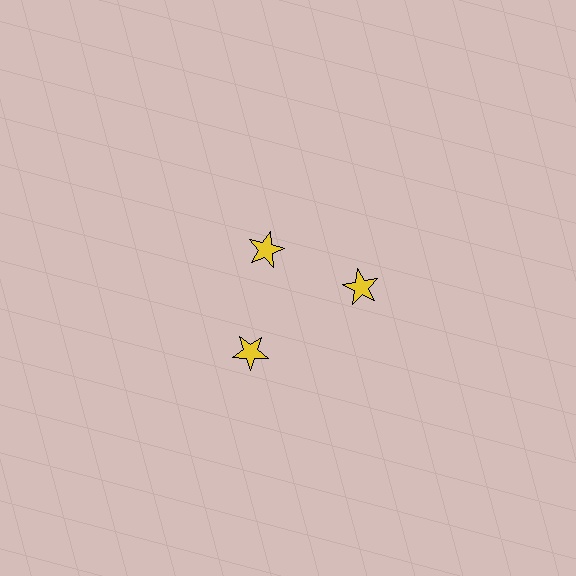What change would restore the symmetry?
The symmetry would be restored by moving it outward, back onto the ring so that all 3 stars sit at equal angles and equal distance from the center.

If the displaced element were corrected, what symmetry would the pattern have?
It would have 3-fold rotational symmetry — the pattern would map onto itself every 120 degrees.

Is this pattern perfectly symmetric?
No. The 3 yellow stars are arranged in a ring, but one element near the 11 o'clock position is pulled inward toward the center, breaking the 3-fold rotational symmetry.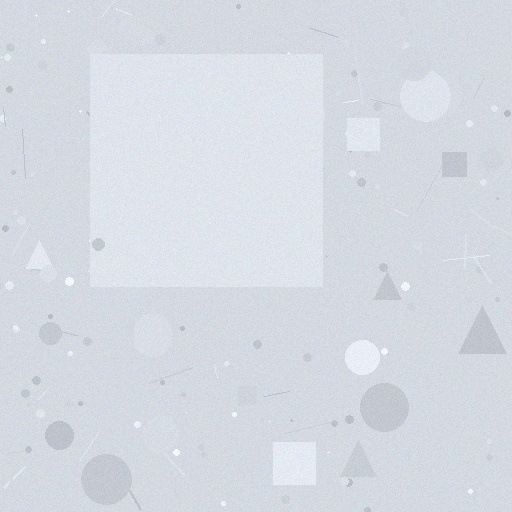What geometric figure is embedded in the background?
A square is embedded in the background.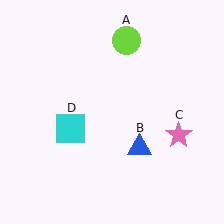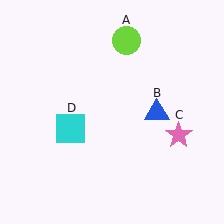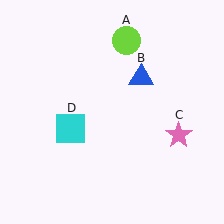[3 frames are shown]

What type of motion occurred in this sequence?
The blue triangle (object B) rotated counterclockwise around the center of the scene.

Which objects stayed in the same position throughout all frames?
Lime circle (object A) and pink star (object C) and cyan square (object D) remained stationary.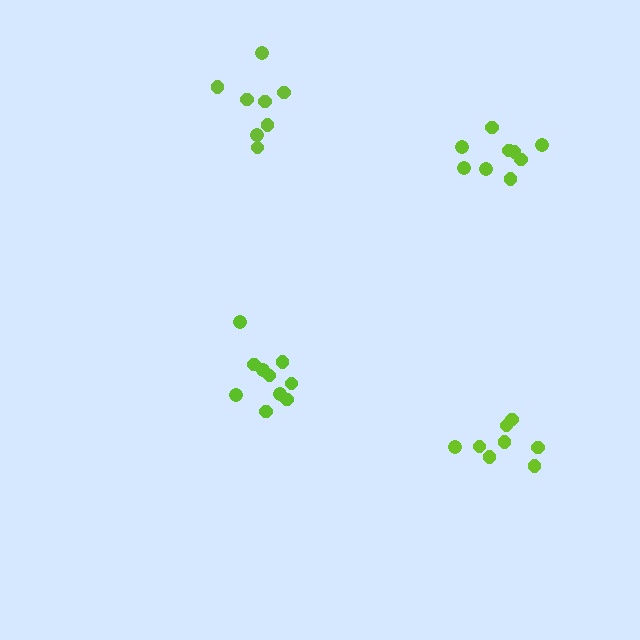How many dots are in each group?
Group 1: 10 dots, Group 2: 8 dots, Group 3: 8 dots, Group 4: 9 dots (35 total).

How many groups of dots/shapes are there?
There are 4 groups.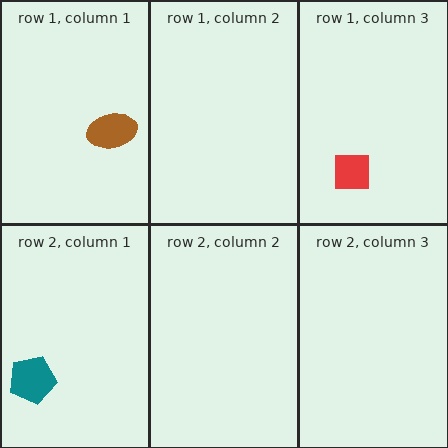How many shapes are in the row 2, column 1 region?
1.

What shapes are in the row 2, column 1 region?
The teal pentagon.